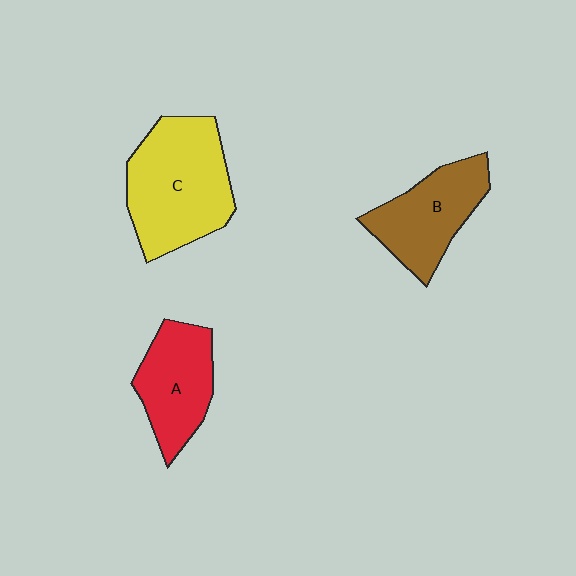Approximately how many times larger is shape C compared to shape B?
Approximately 1.4 times.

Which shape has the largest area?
Shape C (yellow).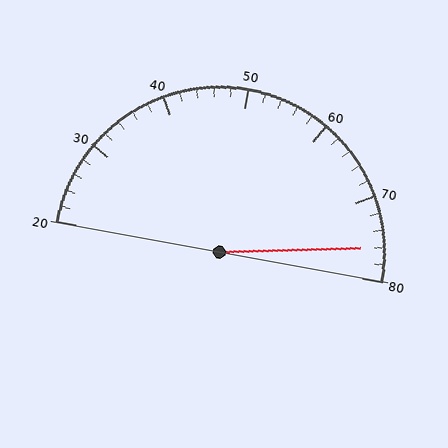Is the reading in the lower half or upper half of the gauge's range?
The reading is in the upper half of the range (20 to 80).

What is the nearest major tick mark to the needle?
The nearest major tick mark is 80.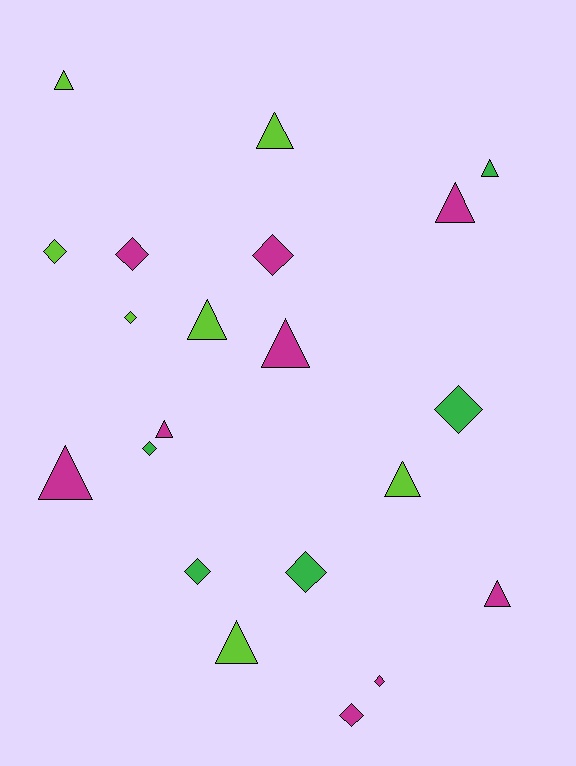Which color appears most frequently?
Magenta, with 9 objects.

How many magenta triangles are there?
There are 5 magenta triangles.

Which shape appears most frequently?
Triangle, with 11 objects.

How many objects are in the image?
There are 21 objects.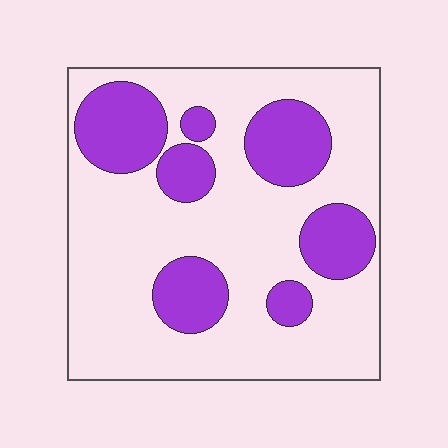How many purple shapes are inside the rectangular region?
7.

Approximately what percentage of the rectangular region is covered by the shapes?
Approximately 30%.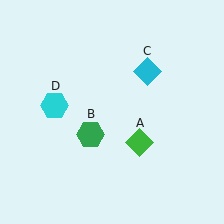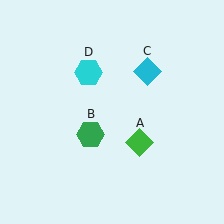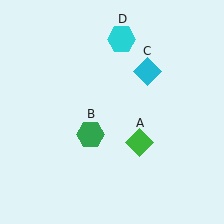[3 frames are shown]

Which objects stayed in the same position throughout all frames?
Green diamond (object A) and green hexagon (object B) and cyan diamond (object C) remained stationary.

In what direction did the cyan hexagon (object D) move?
The cyan hexagon (object D) moved up and to the right.